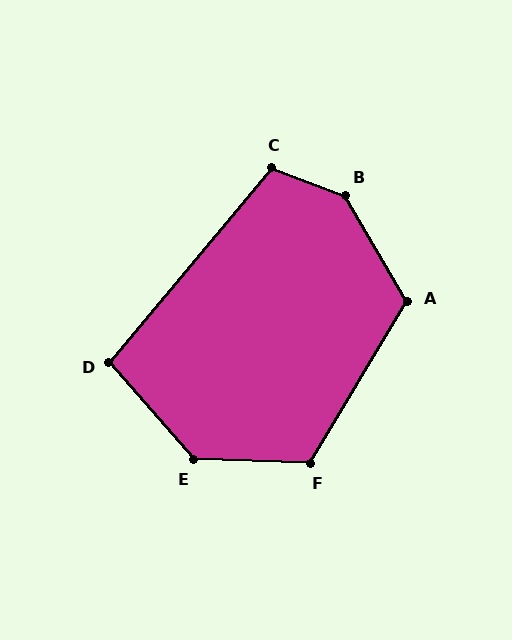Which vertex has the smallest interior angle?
D, at approximately 99 degrees.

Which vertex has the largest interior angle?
B, at approximately 141 degrees.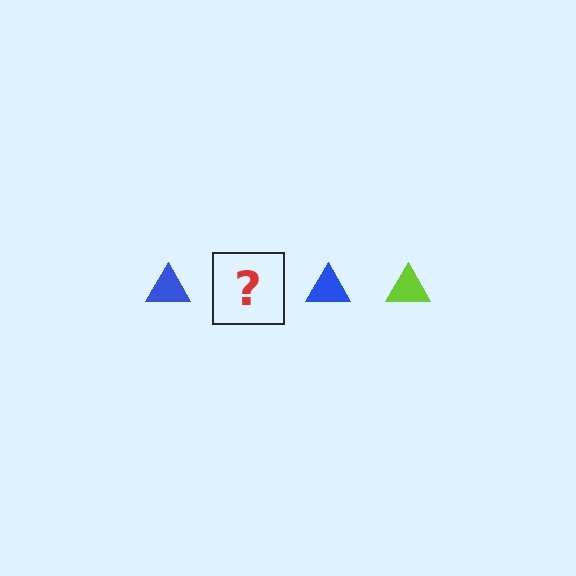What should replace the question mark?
The question mark should be replaced with a lime triangle.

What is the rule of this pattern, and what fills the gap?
The rule is that the pattern cycles through blue, lime triangles. The gap should be filled with a lime triangle.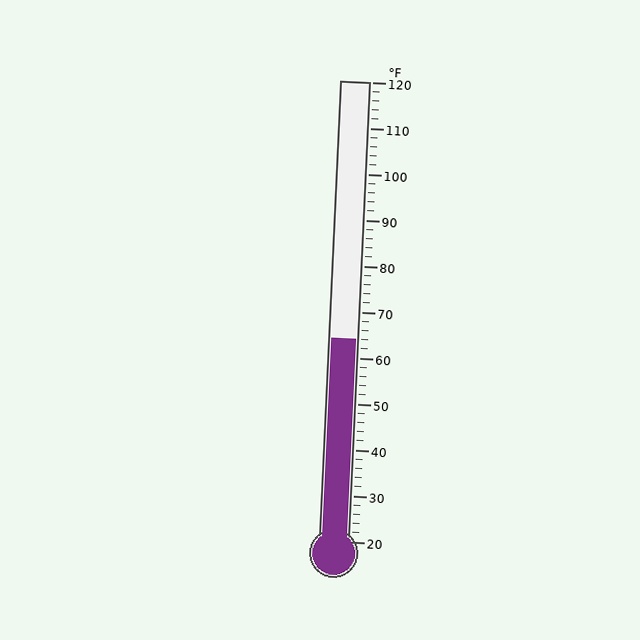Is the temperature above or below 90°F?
The temperature is below 90°F.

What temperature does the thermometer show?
The thermometer shows approximately 64°F.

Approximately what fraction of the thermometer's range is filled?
The thermometer is filled to approximately 45% of its range.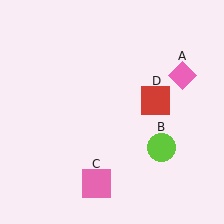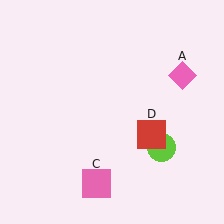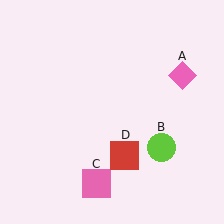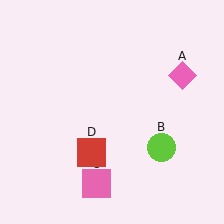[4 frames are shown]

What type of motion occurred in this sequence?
The red square (object D) rotated clockwise around the center of the scene.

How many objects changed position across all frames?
1 object changed position: red square (object D).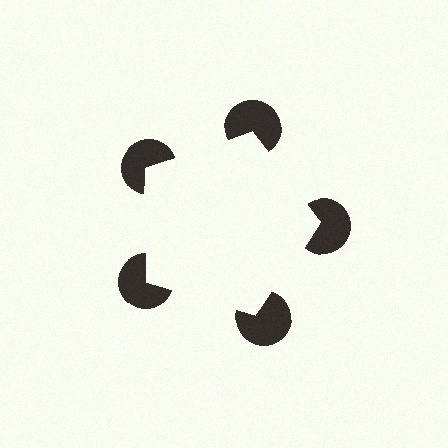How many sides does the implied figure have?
5 sides.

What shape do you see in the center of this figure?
An illusory pentagon — its edges are inferred from the aligned wedge cuts in the pac-man discs, not physically drawn.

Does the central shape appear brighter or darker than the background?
It typically appears slightly brighter than the background, even though no actual brightness change is drawn.